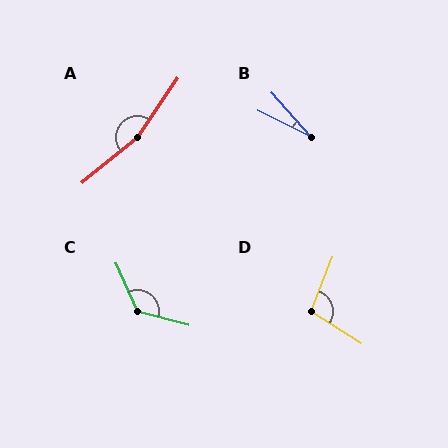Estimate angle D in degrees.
Approximately 101 degrees.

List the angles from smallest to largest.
B (23°), D (101°), C (129°), A (164°).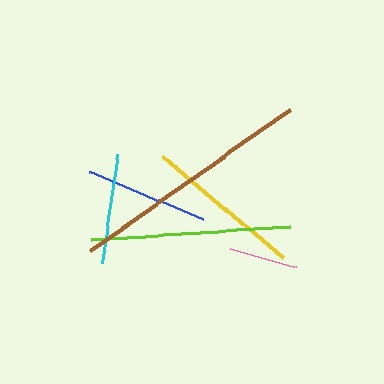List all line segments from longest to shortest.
From longest to shortest: brown, lime, yellow, blue, cyan, pink.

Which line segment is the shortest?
The pink line is the shortest at approximately 68 pixels.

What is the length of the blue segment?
The blue segment is approximately 124 pixels long.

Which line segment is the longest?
The brown line is the longest at approximately 245 pixels.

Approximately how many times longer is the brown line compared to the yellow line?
The brown line is approximately 1.6 times the length of the yellow line.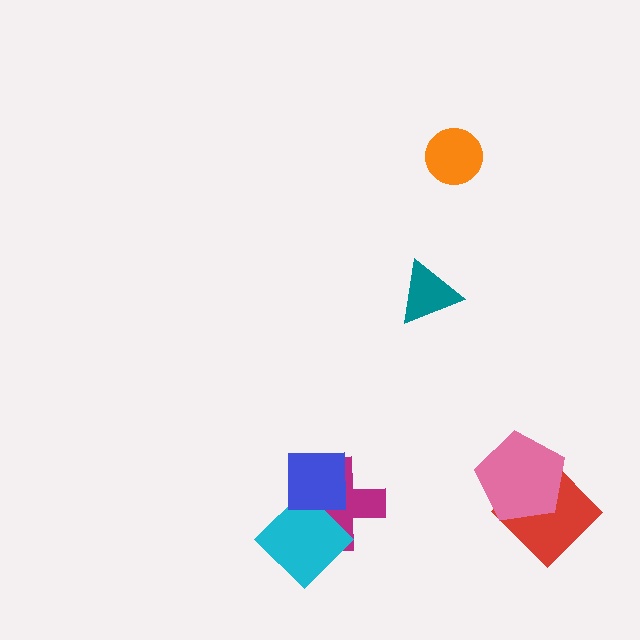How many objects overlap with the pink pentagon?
1 object overlaps with the pink pentagon.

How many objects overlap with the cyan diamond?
2 objects overlap with the cyan diamond.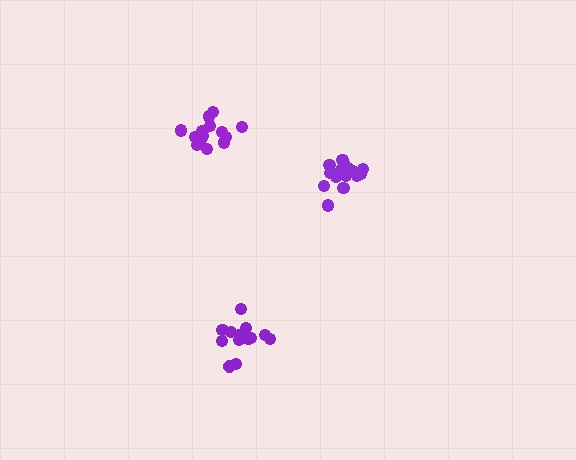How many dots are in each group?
Group 1: 15 dots, Group 2: 13 dots, Group 3: 18 dots (46 total).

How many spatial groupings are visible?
There are 3 spatial groupings.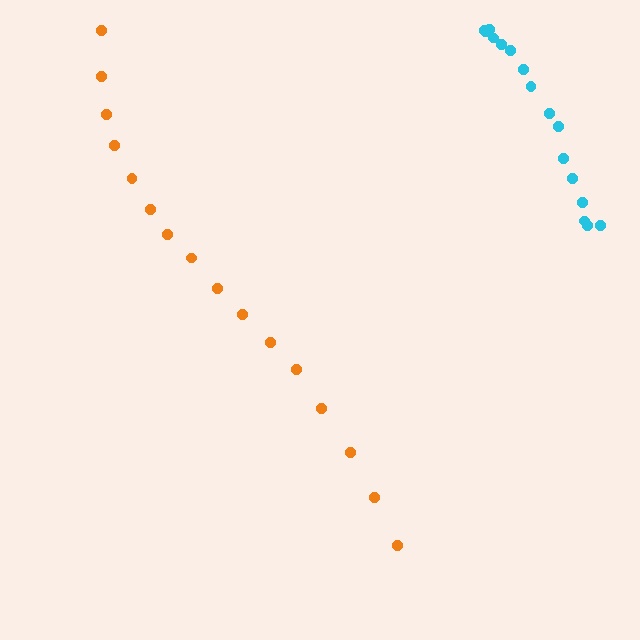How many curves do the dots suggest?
There are 2 distinct paths.